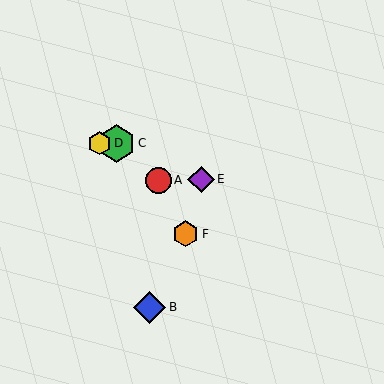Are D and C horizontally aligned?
Yes, both are at y≈143.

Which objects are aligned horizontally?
Objects C, D are aligned horizontally.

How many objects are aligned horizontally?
2 objects (C, D) are aligned horizontally.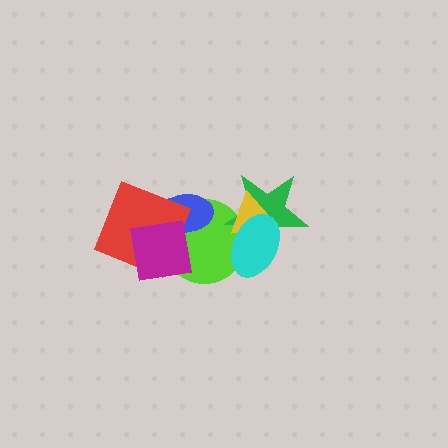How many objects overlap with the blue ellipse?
3 objects overlap with the blue ellipse.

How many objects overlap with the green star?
3 objects overlap with the green star.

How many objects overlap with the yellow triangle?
3 objects overlap with the yellow triangle.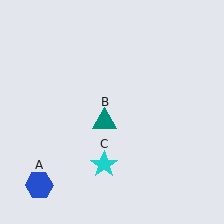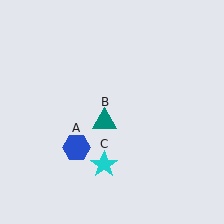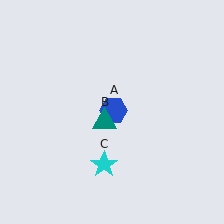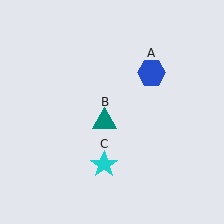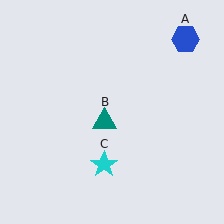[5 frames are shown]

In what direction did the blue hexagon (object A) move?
The blue hexagon (object A) moved up and to the right.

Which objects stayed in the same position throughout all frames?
Teal triangle (object B) and cyan star (object C) remained stationary.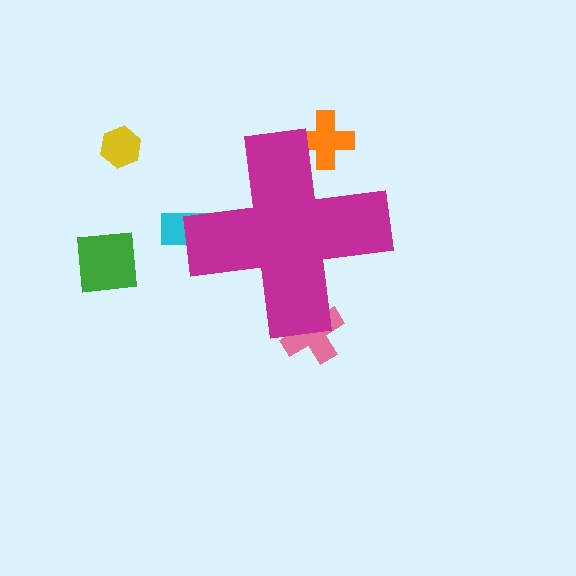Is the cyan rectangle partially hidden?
Yes, the cyan rectangle is partially hidden behind the magenta cross.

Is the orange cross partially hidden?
Yes, the orange cross is partially hidden behind the magenta cross.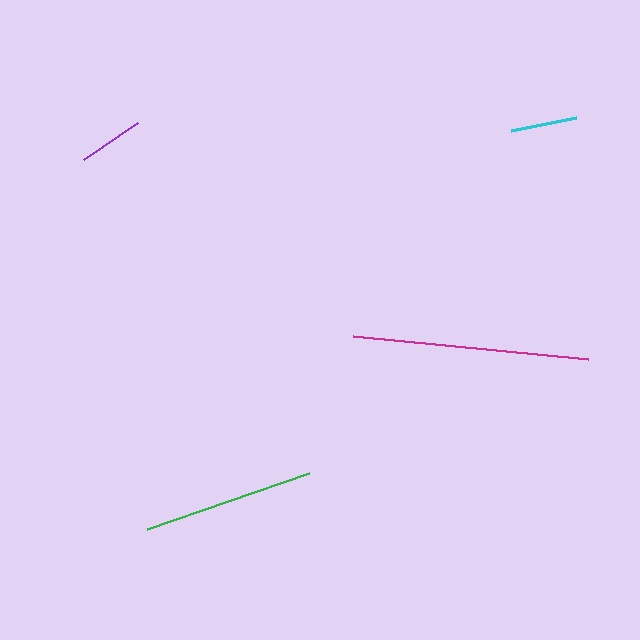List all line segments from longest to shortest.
From longest to shortest: magenta, green, cyan, purple.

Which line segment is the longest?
The magenta line is the longest at approximately 236 pixels.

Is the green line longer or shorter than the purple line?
The green line is longer than the purple line.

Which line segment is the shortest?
The purple line is the shortest at approximately 66 pixels.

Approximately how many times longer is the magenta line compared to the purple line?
The magenta line is approximately 3.6 times the length of the purple line.